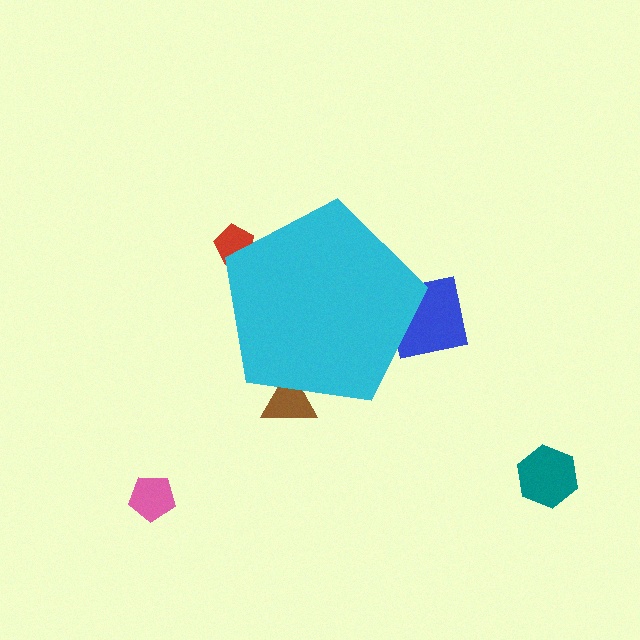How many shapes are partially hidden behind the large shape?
3 shapes are partially hidden.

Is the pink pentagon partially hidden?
No, the pink pentagon is fully visible.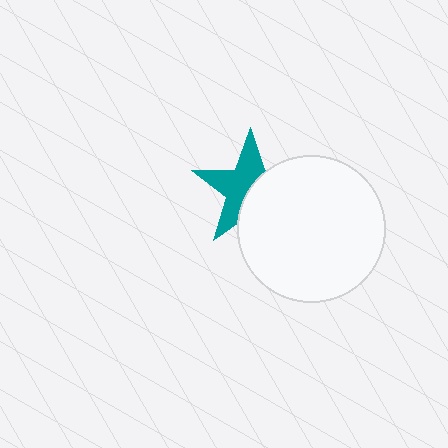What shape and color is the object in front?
The object in front is a white circle.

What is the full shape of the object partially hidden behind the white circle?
The partially hidden object is a teal star.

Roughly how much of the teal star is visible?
About half of it is visible (roughly 55%).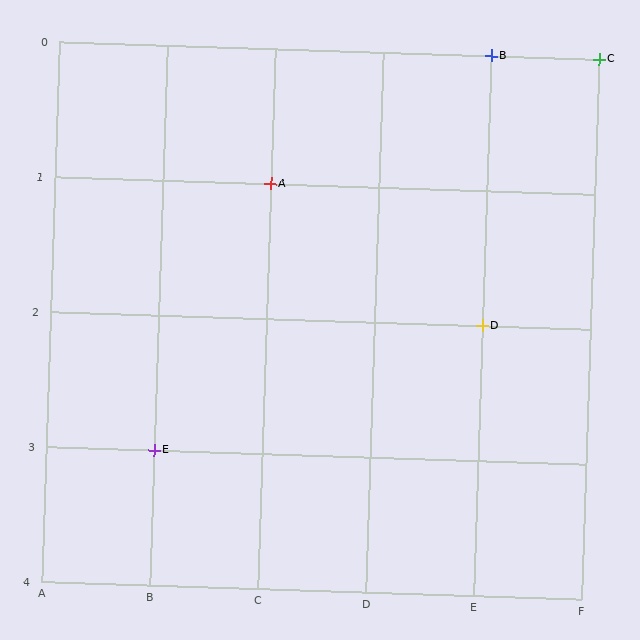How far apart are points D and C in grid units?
Points D and C are 1 column and 2 rows apart (about 2.2 grid units diagonally).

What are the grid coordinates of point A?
Point A is at grid coordinates (C, 1).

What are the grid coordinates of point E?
Point E is at grid coordinates (B, 3).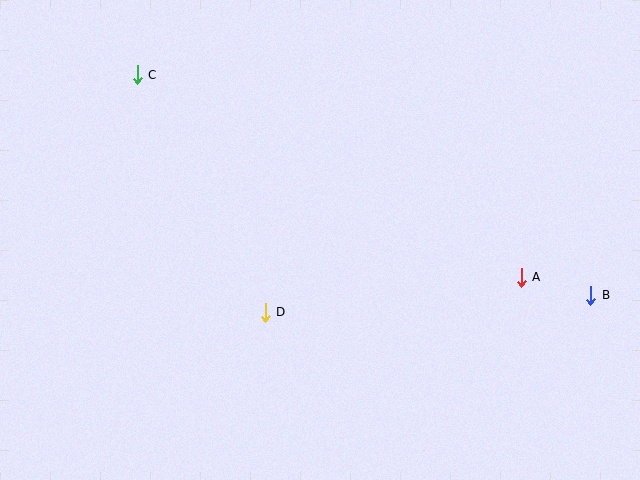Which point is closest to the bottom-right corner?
Point B is closest to the bottom-right corner.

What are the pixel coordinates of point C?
Point C is at (137, 75).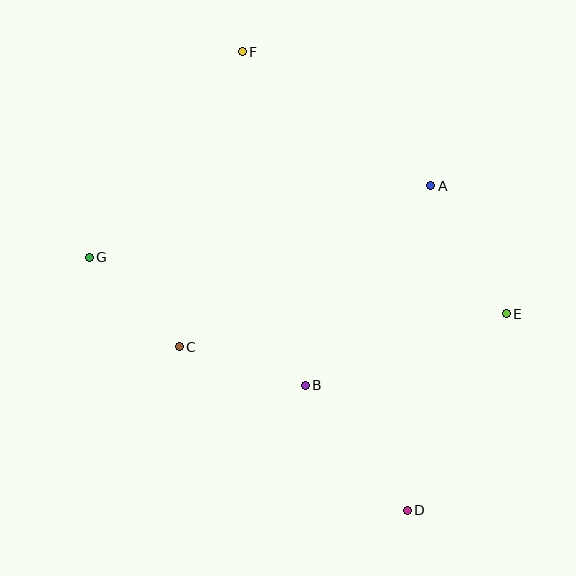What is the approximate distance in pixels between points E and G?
The distance between E and G is approximately 421 pixels.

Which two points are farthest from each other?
Points D and F are farthest from each other.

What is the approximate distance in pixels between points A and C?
The distance between A and C is approximately 299 pixels.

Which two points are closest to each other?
Points C and G are closest to each other.